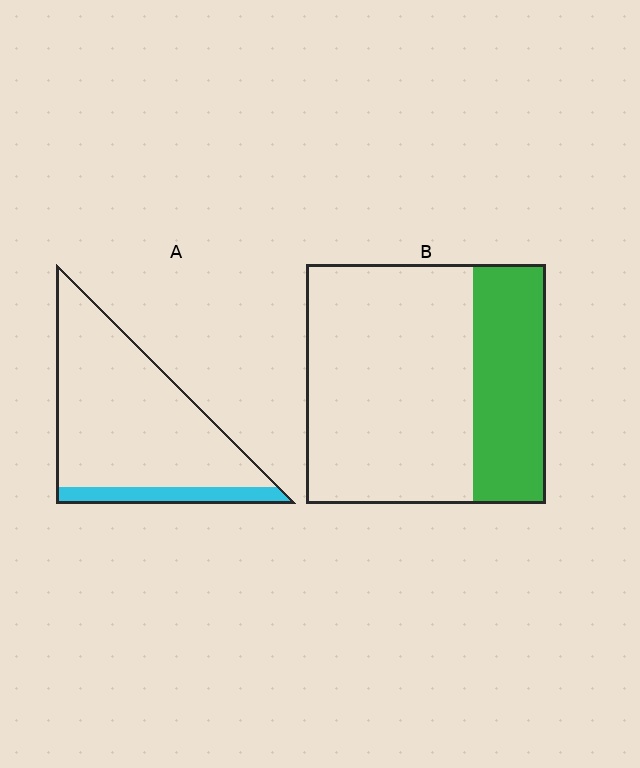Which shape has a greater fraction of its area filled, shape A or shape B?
Shape B.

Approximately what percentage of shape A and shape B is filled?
A is approximately 15% and B is approximately 30%.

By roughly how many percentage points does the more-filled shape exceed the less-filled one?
By roughly 15 percentage points (B over A).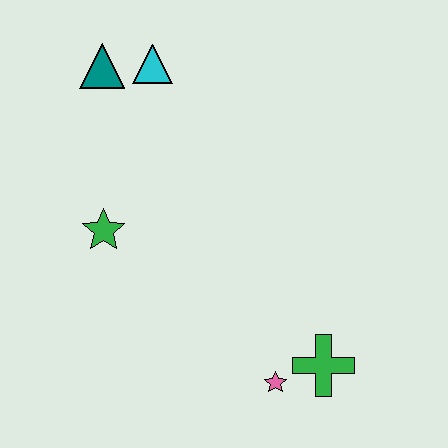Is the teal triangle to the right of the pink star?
No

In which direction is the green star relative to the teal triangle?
The green star is below the teal triangle.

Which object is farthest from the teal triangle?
The green cross is farthest from the teal triangle.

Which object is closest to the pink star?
The green cross is closest to the pink star.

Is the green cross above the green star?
No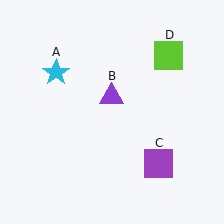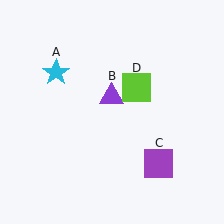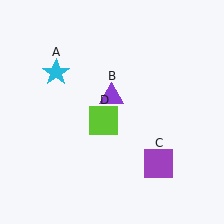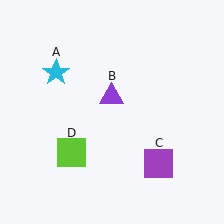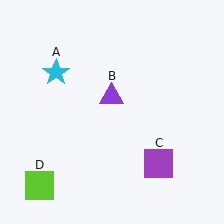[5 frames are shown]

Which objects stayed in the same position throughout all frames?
Cyan star (object A) and purple triangle (object B) and purple square (object C) remained stationary.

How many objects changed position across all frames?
1 object changed position: lime square (object D).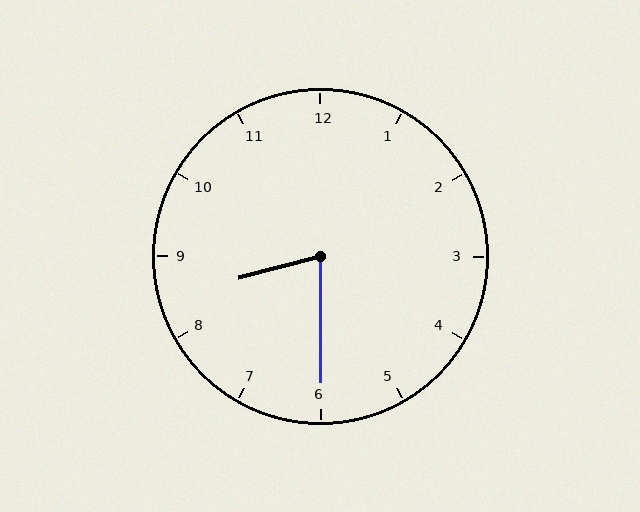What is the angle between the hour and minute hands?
Approximately 75 degrees.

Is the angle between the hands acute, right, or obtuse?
It is acute.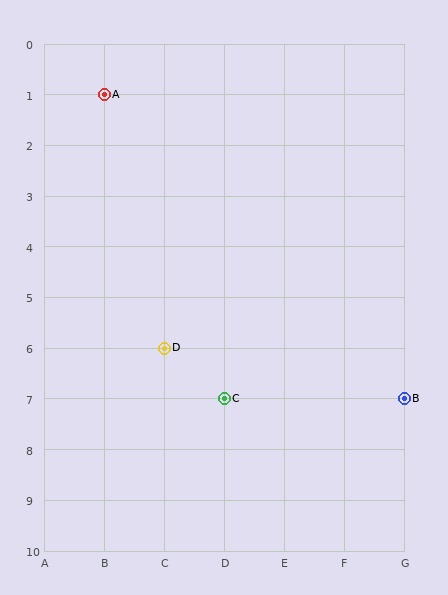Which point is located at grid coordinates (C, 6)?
Point D is at (C, 6).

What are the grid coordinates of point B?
Point B is at grid coordinates (G, 7).